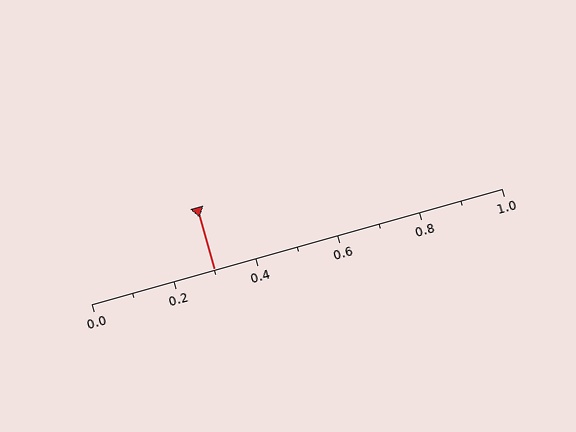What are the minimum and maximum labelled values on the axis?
The axis runs from 0.0 to 1.0.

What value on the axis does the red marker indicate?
The marker indicates approximately 0.3.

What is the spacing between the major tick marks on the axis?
The major ticks are spaced 0.2 apart.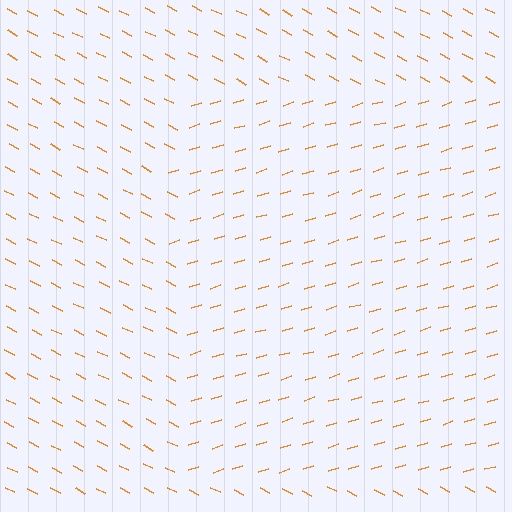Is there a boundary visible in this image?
Yes, there is a texture boundary formed by a change in line orientation.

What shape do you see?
I see a rectangle.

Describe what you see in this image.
The image is filled with small orange line segments. A rectangle region in the image has lines oriented differently from the surrounding lines, creating a visible texture boundary.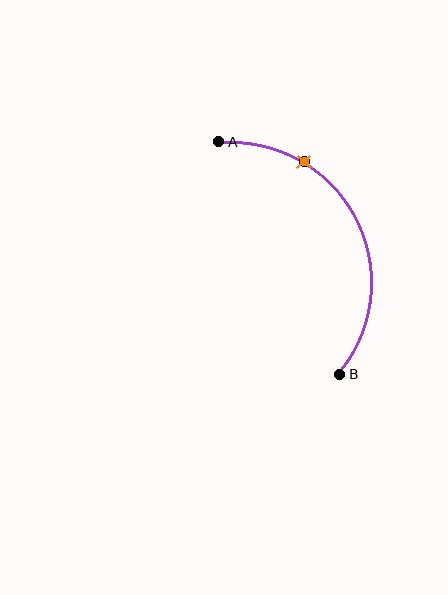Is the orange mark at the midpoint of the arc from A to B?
No. The orange mark lies on the arc but is closer to endpoint A. The arc midpoint would be at the point on the curve equidistant along the arc from both A and B.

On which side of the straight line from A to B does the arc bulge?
The arc bulges to the right of the straight line connecting A and B.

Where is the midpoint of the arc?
The arc midpoint is the point on the curve farthest from the straight line joining A and B. It sits to the right of that line.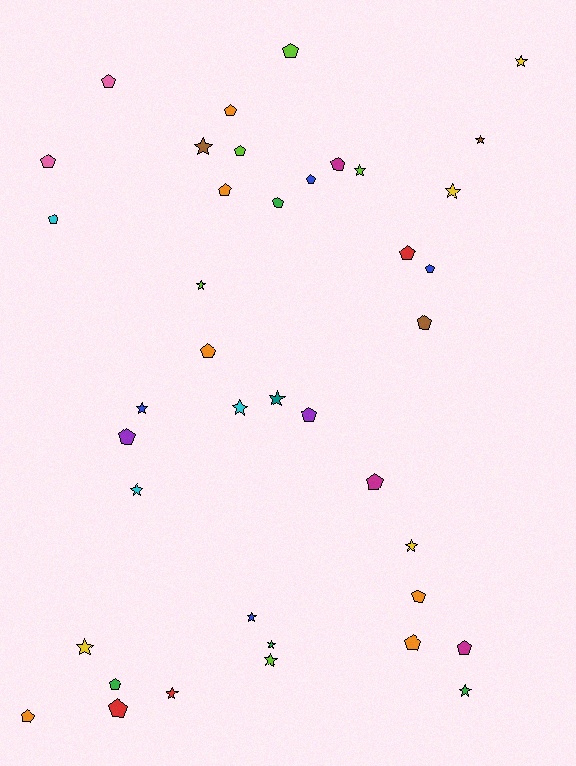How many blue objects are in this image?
There are 4 blue objects.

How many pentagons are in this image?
There are 23 pentagons.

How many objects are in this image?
There are 40 objects.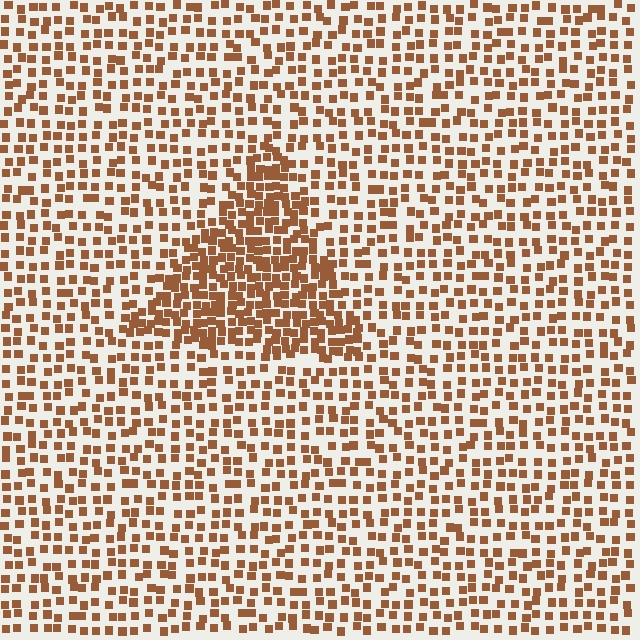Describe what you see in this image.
The image contains small brown elements arranged at two different densities. A triangle-shaped region is visible where the elements are more densely packed than the surrounding area.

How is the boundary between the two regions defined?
The boundary is defined by a change in element density (approximately 2.0x ratio). All elements are the same color, size, and shape.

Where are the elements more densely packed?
The elements are more densely packed inside the triangle boundary.